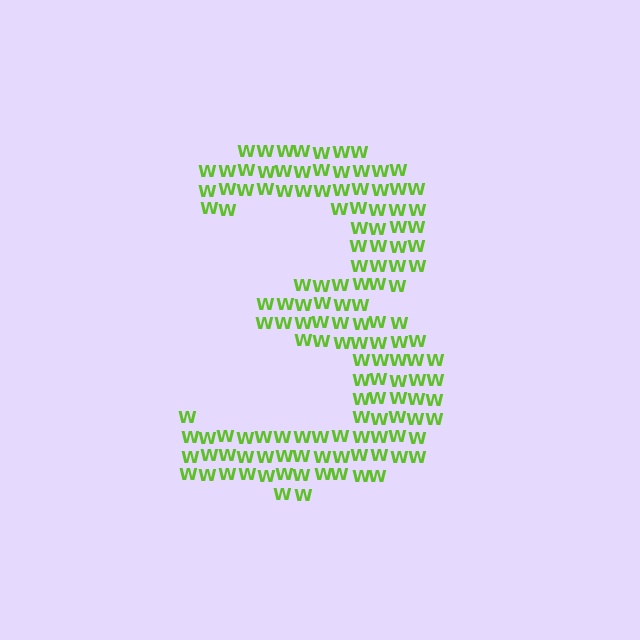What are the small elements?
The small elements are letter W's.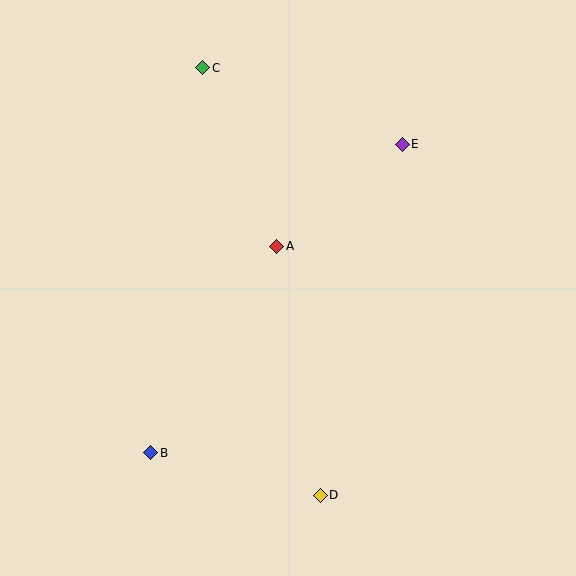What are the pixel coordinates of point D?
Point D is at (320, 495).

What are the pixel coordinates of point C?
Point C is at (203, 68).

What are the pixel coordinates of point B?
Point B is at (151, 453).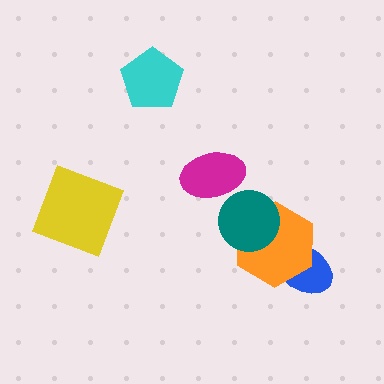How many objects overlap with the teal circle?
1 object overlaps with the teal circle.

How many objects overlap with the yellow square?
0 objects overlap with the yellow square.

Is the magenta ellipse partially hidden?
No, no other shape covers it.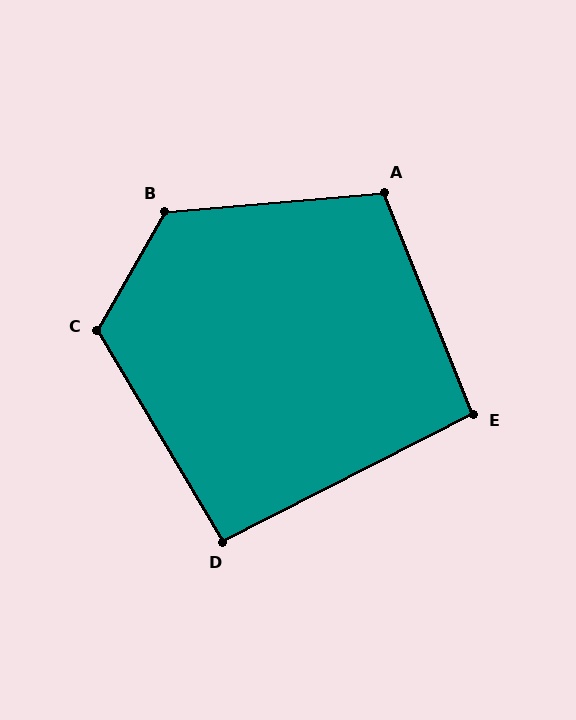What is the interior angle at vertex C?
Approximately 120 degrees (obtuse).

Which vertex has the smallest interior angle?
D, at approximately 94 degrees.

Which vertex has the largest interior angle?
B, at approximately 124 degrees.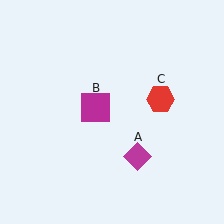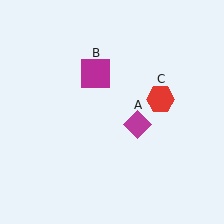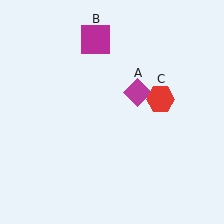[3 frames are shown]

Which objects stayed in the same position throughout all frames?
Red hexagon (object C) remained stationary.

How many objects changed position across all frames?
2 objects changed position: magenta diamond (object A), magenta square (object B).